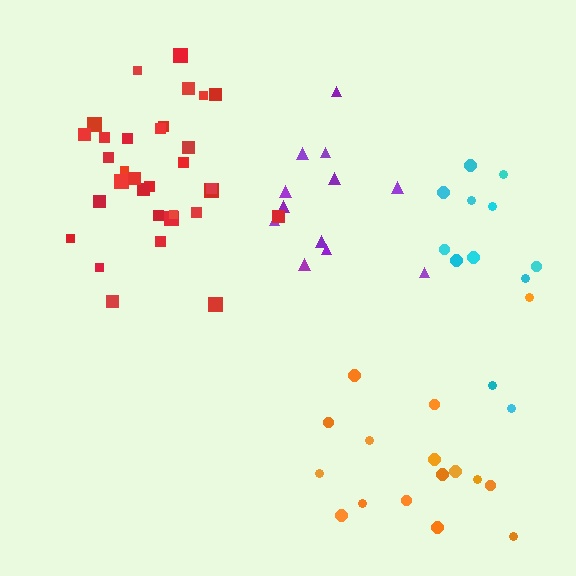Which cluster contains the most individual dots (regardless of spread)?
Red (32).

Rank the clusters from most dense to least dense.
red, purple, orange, cyan.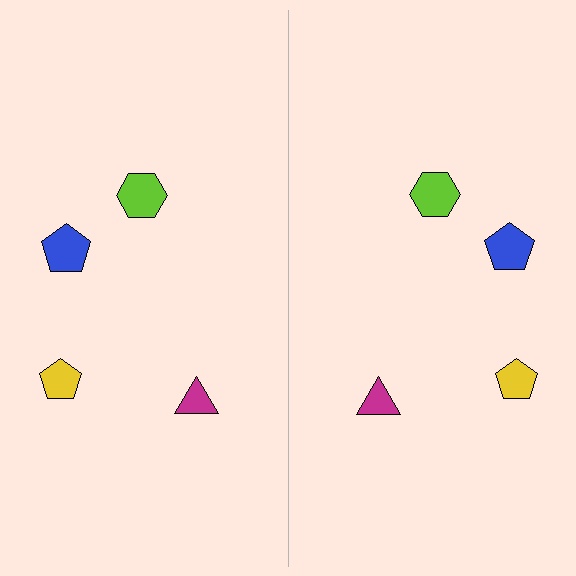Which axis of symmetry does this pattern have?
The pattern has a vertical axis of symmetry running through the center of the image.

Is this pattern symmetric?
Yes, this pattern has bilateral (reflection) symmetry.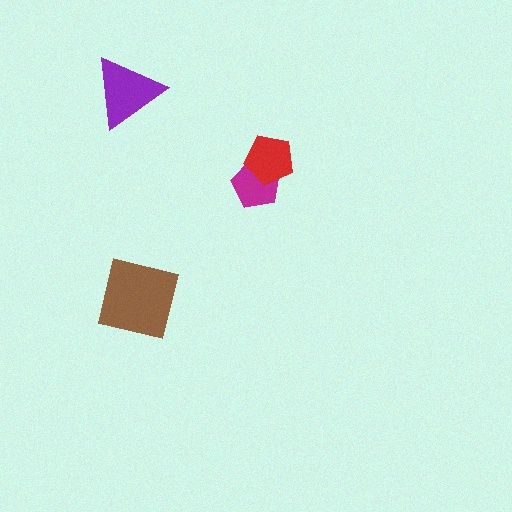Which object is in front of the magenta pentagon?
The red pentagon is in front of the magenta pentagon.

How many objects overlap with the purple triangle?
0 objects overlap with the purple triangle.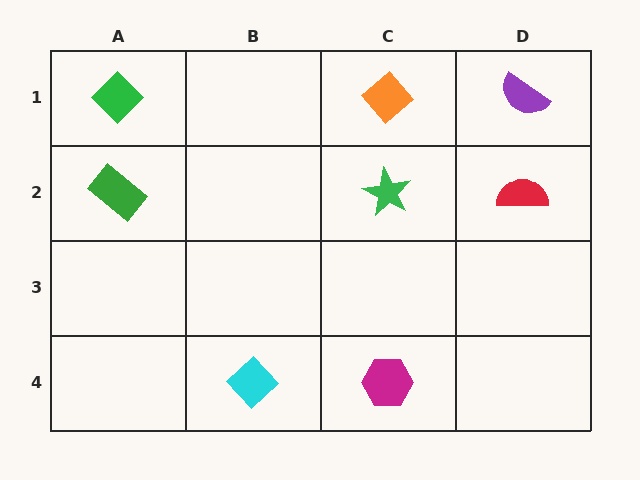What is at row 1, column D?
A purple semicircle.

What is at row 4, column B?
A cyan diamond.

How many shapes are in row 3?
0 shapes.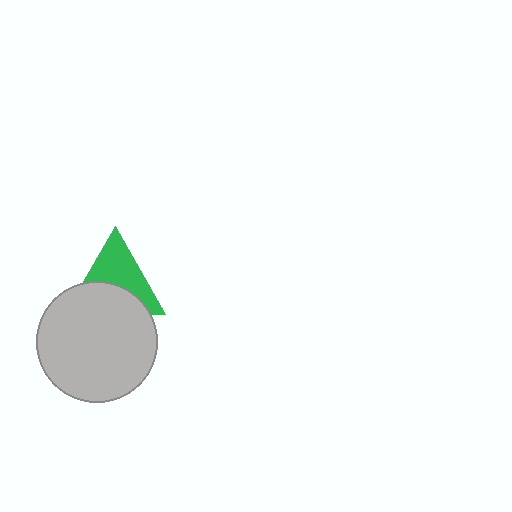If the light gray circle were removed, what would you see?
You would see the complete green triangle.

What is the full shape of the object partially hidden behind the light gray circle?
The partially hidden object is a green triangle.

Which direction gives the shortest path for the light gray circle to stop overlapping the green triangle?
Moving down gives the shortest separation.